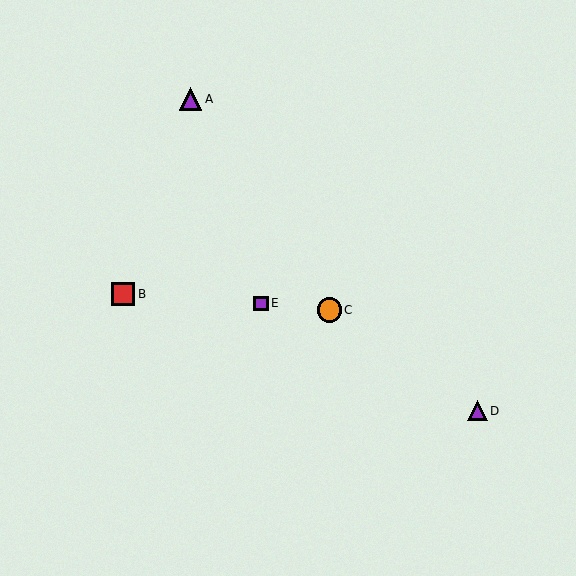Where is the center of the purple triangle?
The center of the purple triangle is at (477, 411).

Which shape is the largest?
The orange circle (labeled C) is the largest.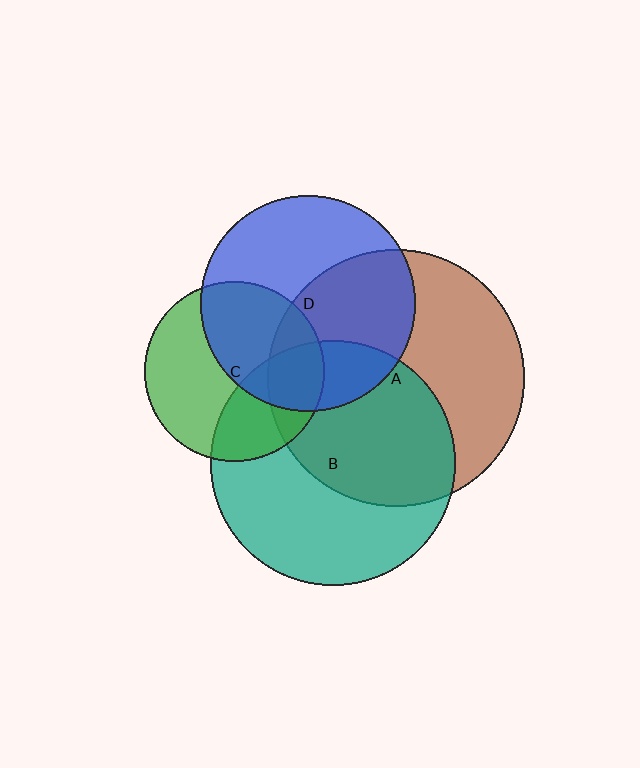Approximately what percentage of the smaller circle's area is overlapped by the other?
Approximately 35%.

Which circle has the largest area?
Circle A (brown).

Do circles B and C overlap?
Yes.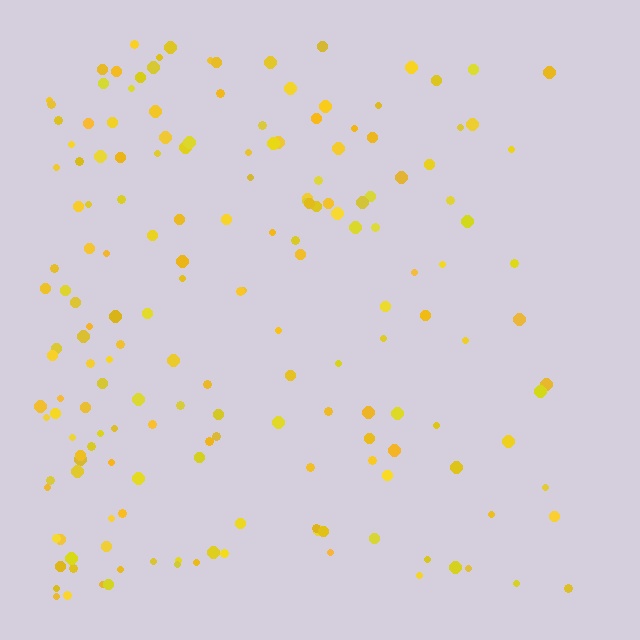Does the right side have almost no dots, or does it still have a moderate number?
Still a moderate number, just noticeably fewer than the left.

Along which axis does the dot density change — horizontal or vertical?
Horizontal.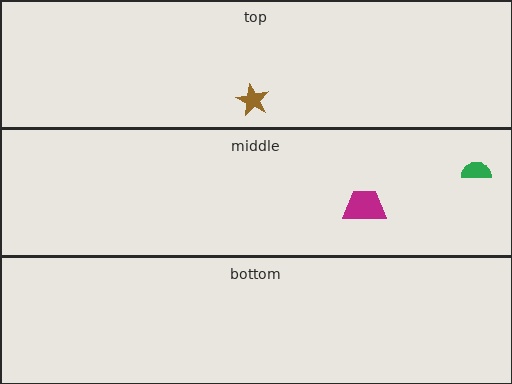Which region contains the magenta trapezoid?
The middle region.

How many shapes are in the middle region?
2.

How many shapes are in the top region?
1.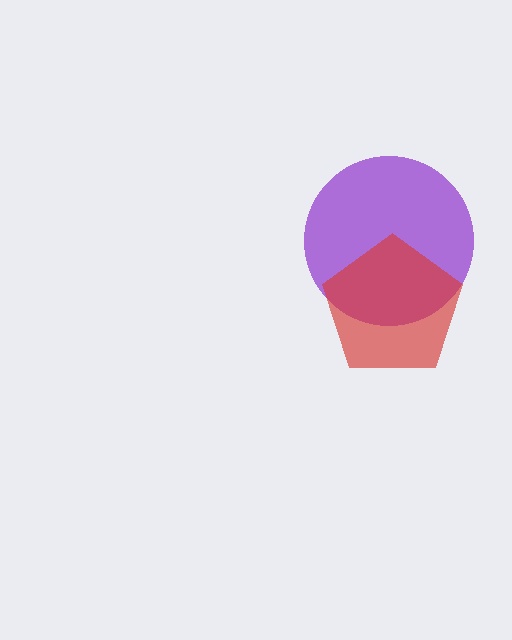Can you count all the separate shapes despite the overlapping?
Yes, there are 2 separate shapes.